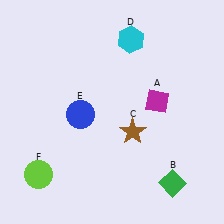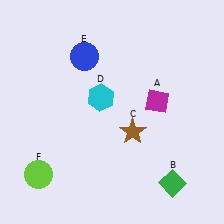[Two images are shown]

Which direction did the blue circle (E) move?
The blue circle (E) moved up.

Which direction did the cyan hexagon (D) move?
The cyan hexagon (D) moved down.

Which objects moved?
The objects that moved are: the cyan hexagon (D), the blue circle (E).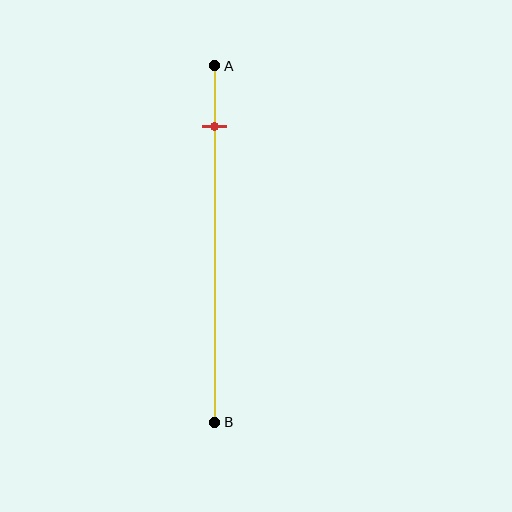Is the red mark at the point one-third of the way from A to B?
No, the mark is at about 15% from A, not at the 33% one-third point.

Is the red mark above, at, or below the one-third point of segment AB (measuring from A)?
The red mark is above the one-third point of segment AB.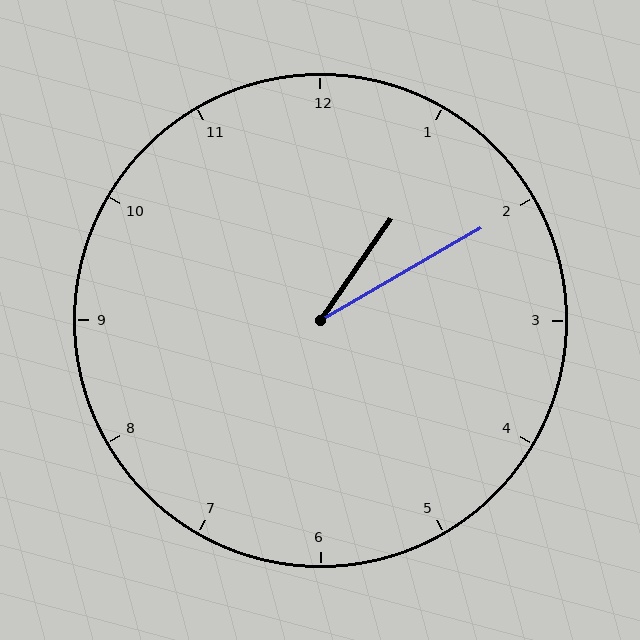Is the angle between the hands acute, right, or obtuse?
It is acute.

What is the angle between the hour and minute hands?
Approximately 25 degrees.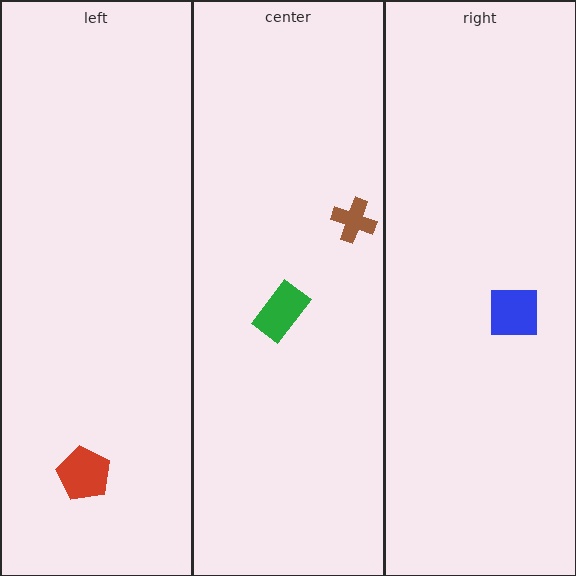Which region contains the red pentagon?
The left region.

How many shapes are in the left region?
1.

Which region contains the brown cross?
The center region.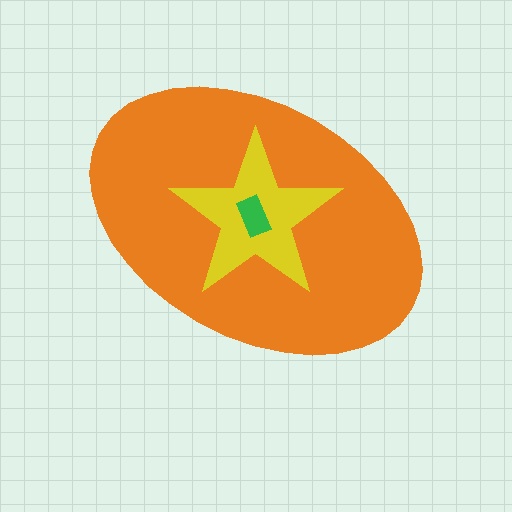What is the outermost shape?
The orange ellipse.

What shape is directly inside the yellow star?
The green rectangle.